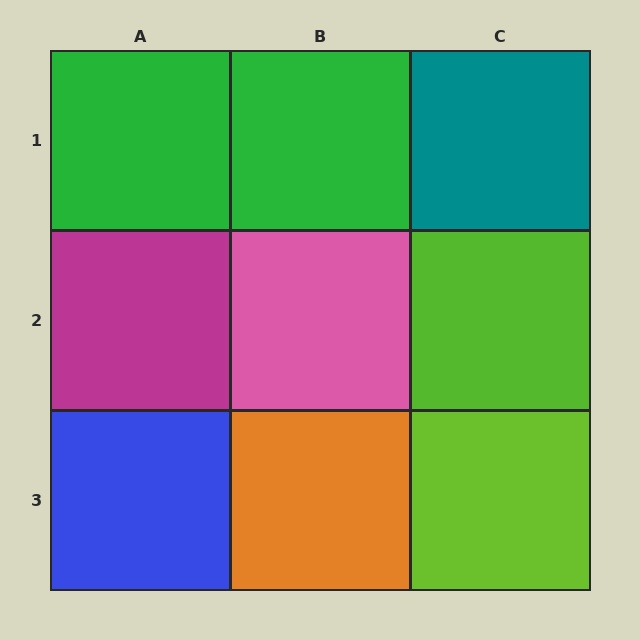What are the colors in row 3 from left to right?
Blue, orange, lime.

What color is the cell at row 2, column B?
Pink.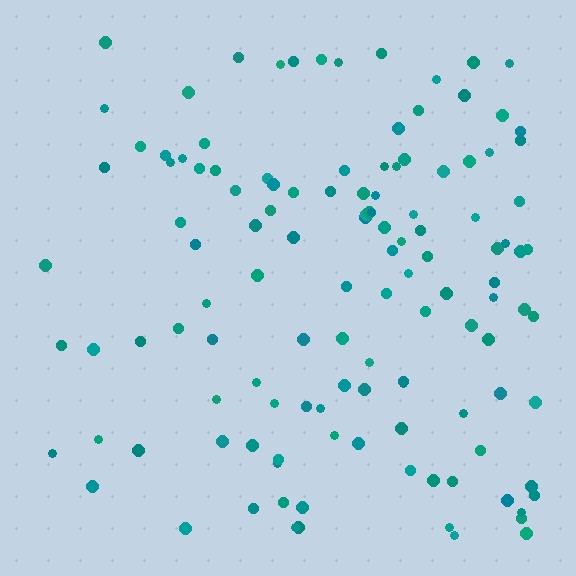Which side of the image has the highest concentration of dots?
The right.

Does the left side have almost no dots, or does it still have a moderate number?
Still a moderate number, just noticeably fewer than the right.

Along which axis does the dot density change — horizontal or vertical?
Horizontal.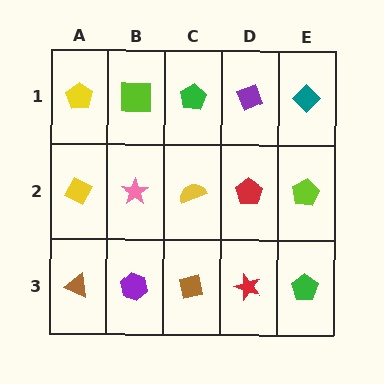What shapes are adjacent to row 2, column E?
A teal diamond (row 1, column E), a green pentagon (row 3, column E), a red pentagon (row 2, column D).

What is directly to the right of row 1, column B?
A green pentagon.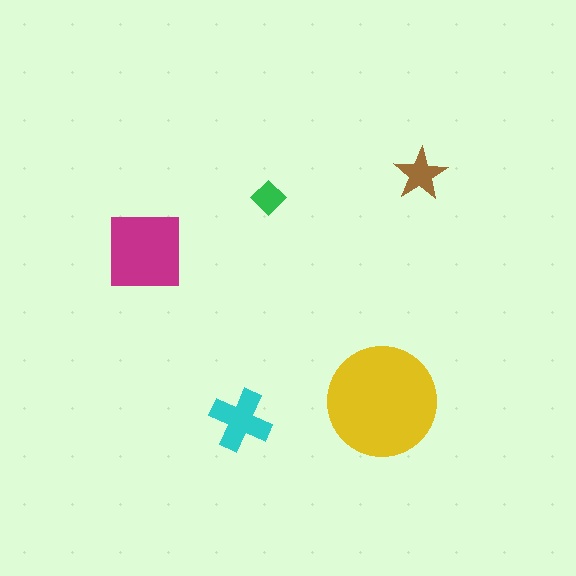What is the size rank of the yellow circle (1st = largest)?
1st.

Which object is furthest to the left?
The magenta square is leftmost.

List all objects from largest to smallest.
The yellow circle, the magenta square, the cyan cross, the brown star, the green diamond.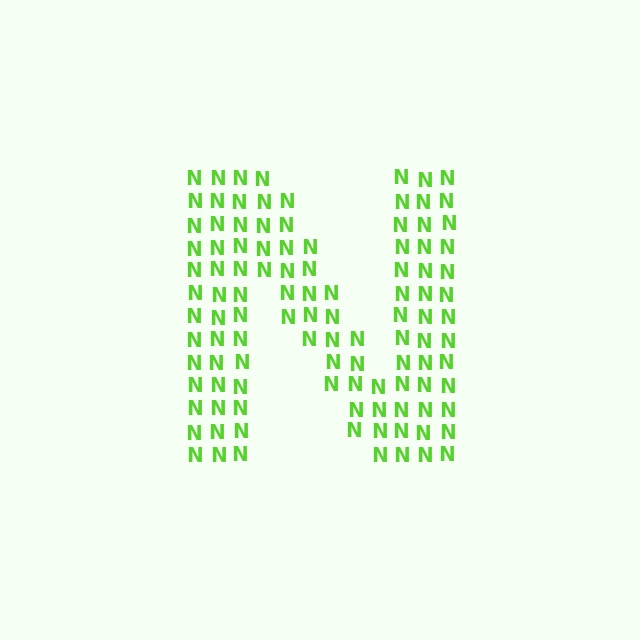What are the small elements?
The small elements are letter N's.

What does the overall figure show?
The overall figure shows the letter N.